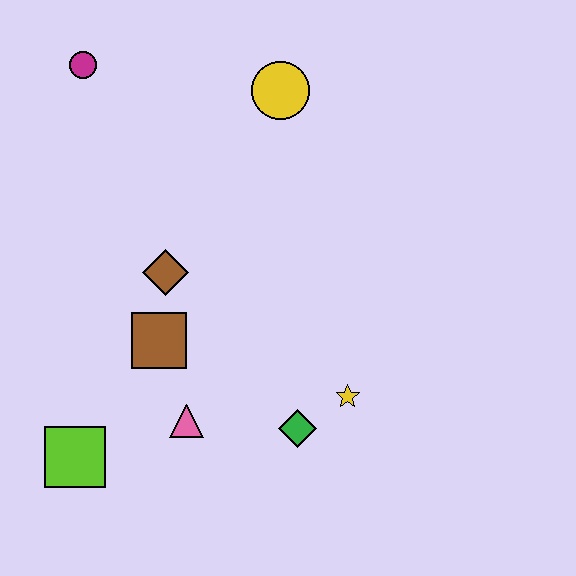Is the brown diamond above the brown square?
Yes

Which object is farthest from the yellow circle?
The lime square is farthest from the yellow circle.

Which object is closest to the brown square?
The brown diamond is closest to the brown square.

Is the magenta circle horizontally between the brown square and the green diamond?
No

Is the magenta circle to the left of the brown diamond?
Yes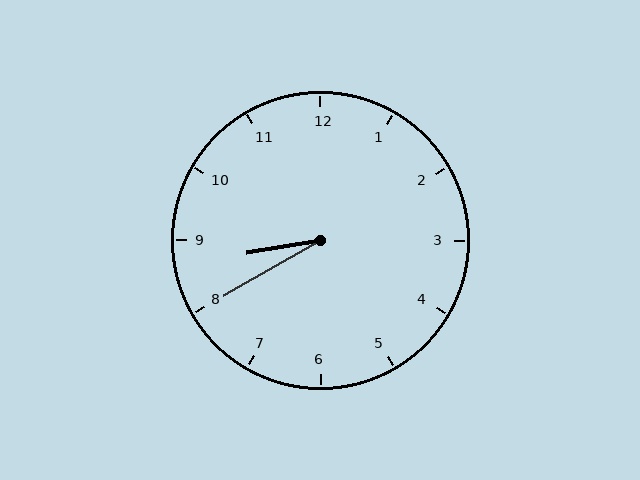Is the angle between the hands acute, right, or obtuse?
It is acute.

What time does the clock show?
8:40.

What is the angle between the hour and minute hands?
Approximately 20 degrees.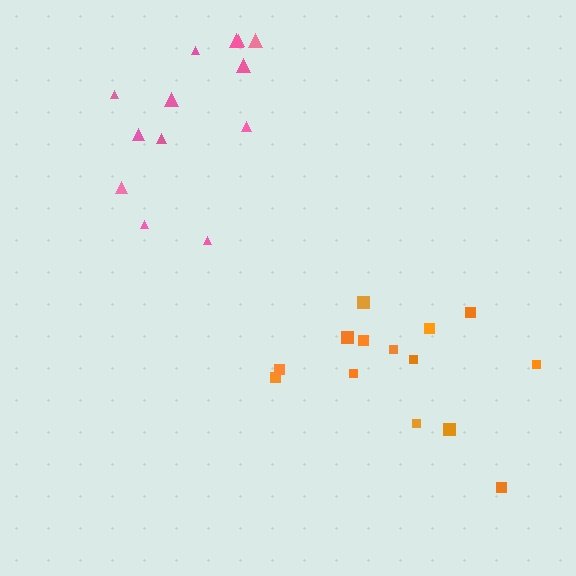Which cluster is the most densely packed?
Pink.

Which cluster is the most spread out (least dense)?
Orange.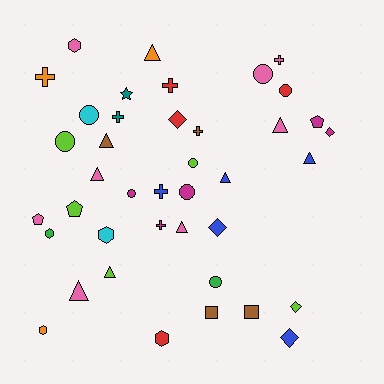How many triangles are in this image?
There are 9 triangles.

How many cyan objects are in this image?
There are 2 cyan objects.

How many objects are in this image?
There are 40 objects.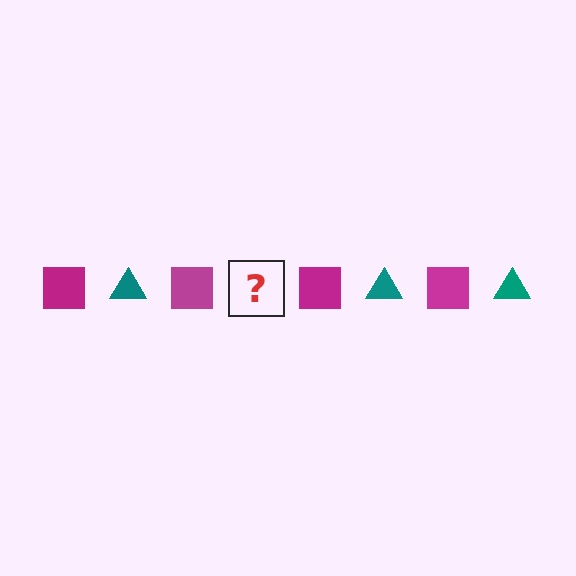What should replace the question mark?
The question mark should be replaced with a teal triangle.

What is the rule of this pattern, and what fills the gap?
The rule is that the pattern alternates between magenta square and teal triangle. The gap should be filled with a teal triangle.